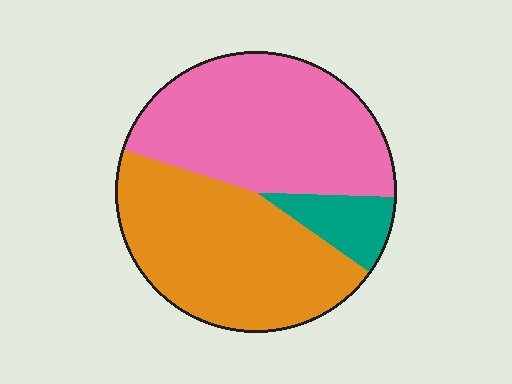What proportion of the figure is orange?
Orange covers about 45% of the figure.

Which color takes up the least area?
Teal, at roughly 10%.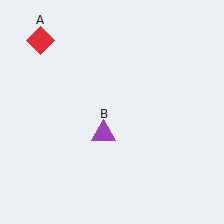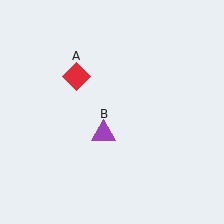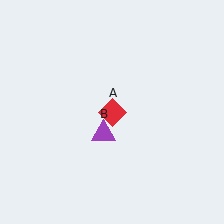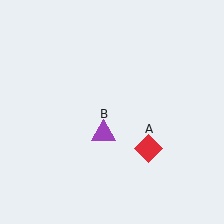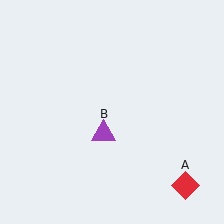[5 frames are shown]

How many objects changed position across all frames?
1 object changed position: red diamond (object A).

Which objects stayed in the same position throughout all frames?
Purple triangle (object B) remained stationary.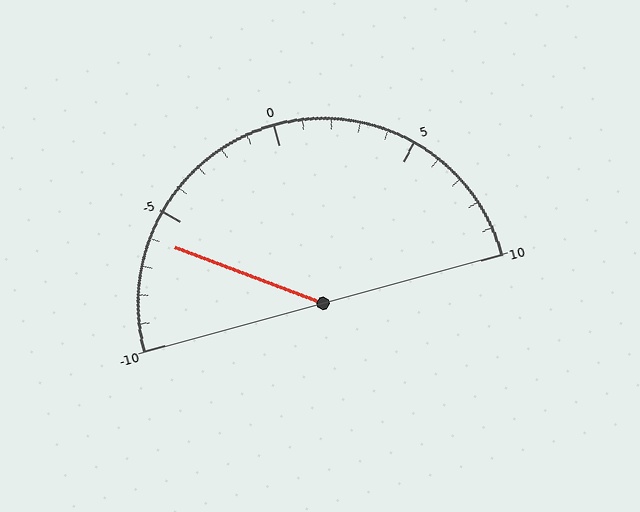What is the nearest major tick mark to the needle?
The nearest major tick mark is -5.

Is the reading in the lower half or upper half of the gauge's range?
The reading is in the lower half of the range (-10 to 10).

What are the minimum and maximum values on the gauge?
The gauge ranges from -10 to 10.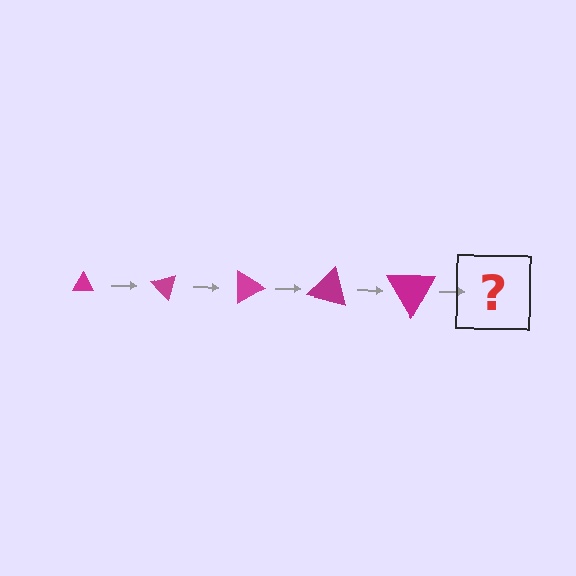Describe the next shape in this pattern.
It should be a triangle, larger than the previous one and rotated 225 degrees from the start.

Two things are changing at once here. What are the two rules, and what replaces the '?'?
The two rules are that the triangle grows larger each step and it rotates 45 degrees each step. The '?' should be a triangle, larger than the previous one and rotated 225 degrees from the start.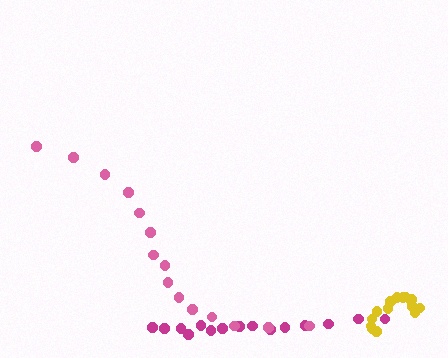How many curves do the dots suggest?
There are 3 distinct paths.